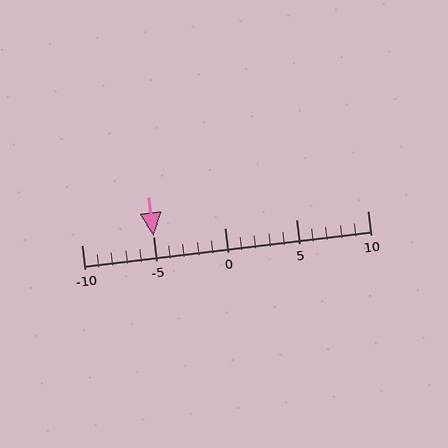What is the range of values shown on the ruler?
The ruler shows values from -10 to 10.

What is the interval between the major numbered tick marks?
The major tick marks are spaced 5 units apart.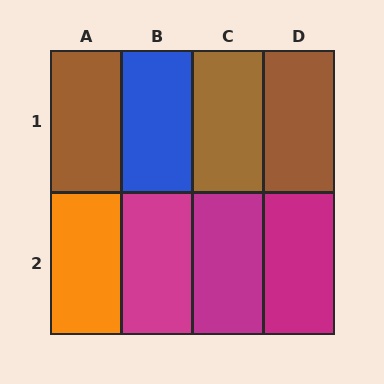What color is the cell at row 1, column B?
Blue.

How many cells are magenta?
3 cells are magenta.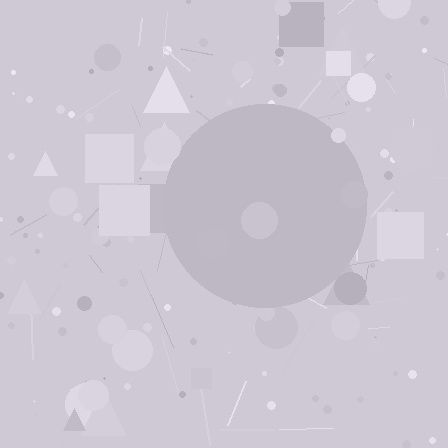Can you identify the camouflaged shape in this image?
The camouflaged shape is a circle.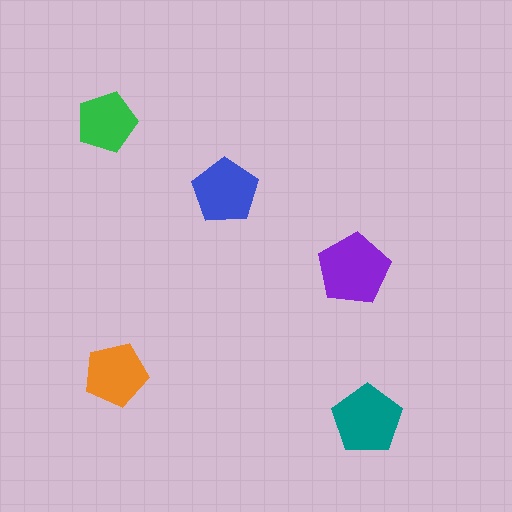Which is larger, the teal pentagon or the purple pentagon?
The purple one.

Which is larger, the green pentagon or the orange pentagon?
The orange one.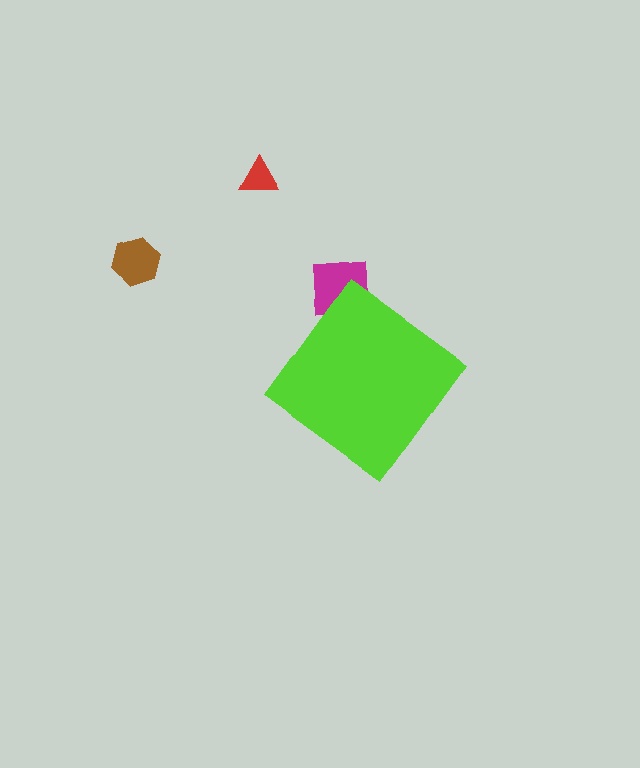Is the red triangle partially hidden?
No, the red triangle is fully visible.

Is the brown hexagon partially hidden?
No, the brown hexagon is fully visible.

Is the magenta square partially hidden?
Yes, the magenta square is partially hidden behind the lime diamond.